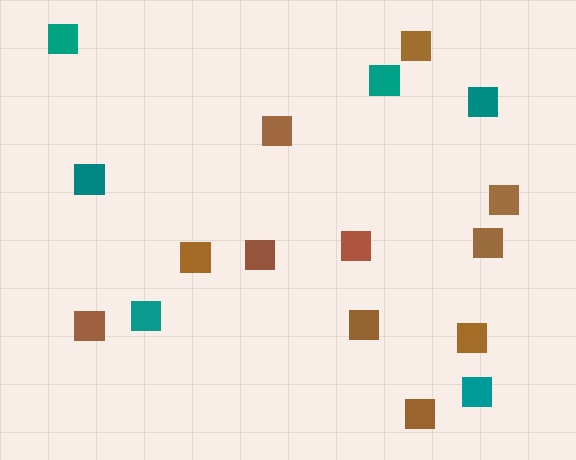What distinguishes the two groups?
There are 2 groups: one group of teal squares (6) and one group of brown squares (11).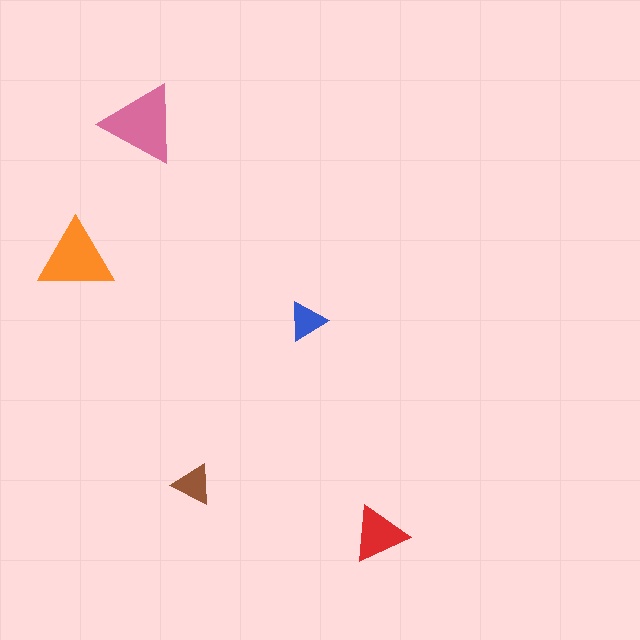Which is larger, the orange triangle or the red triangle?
The orange one.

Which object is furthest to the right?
The red triangle is rightmost.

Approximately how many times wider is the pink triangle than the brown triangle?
About 2 times wider.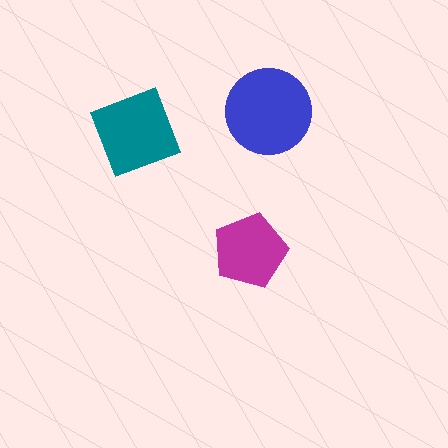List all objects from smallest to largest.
The magenta pentagon, the teal diamond, the blue circle.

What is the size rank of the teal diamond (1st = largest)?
2nd.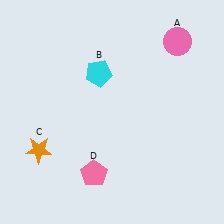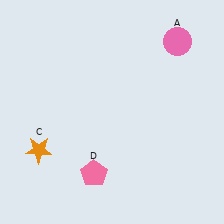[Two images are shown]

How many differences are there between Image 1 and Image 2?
There is 1 difference between the two images.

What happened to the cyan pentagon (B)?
The cyan pentagon (B) was removed in Image 2. It was in the top-left area of Image 1.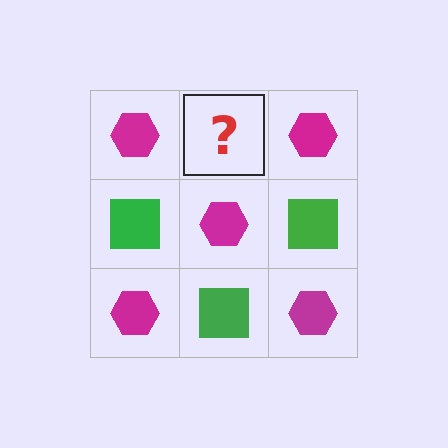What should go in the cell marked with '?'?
The missing cell should contain a green square.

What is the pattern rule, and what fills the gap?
The rule is that it alternates magenta hexagon and green square in a checkerboard pattern. The gap should be filled with a green square.